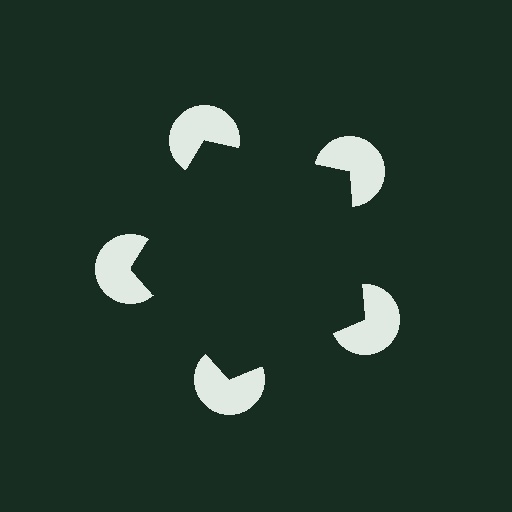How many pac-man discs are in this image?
There are 5 — one at each vertex of the illusory pentagon.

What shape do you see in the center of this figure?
An illusory pentagon — its edges are inferred from the aligned wedge cuts in the pac-man discs, not physically drawn.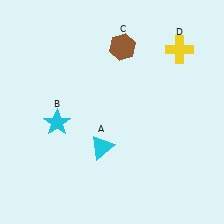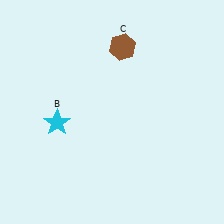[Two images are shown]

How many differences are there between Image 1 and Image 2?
There are 2 differences between the two images.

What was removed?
The yellow cross (D), the cyan triangle (A) were removed in Image 2.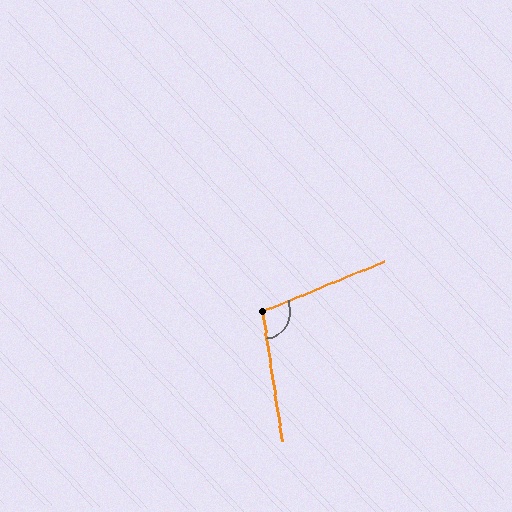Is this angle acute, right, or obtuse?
It is obtuse.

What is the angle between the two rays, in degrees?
Approximately 103 degrees.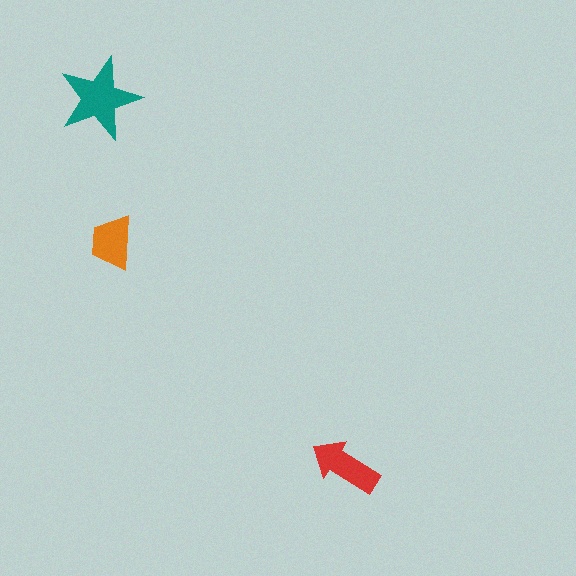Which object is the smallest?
The orange trapezoid.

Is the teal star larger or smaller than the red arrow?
Larger.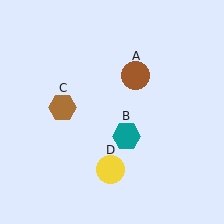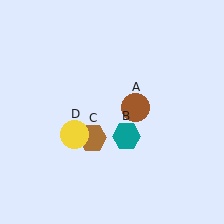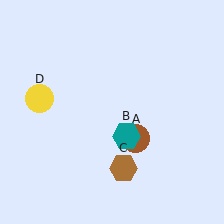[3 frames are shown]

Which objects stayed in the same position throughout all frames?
Teal hexagon (object B) remained stationary.